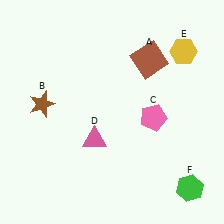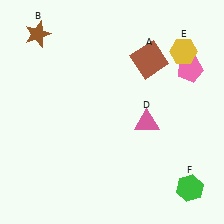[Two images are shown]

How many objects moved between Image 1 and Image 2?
3 objects moved between the two images.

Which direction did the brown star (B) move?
The brown star (B) moved up.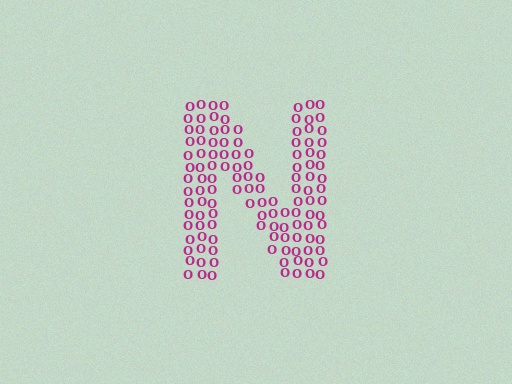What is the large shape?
The large shape is the letter N.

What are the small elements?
The small elements are letter O's.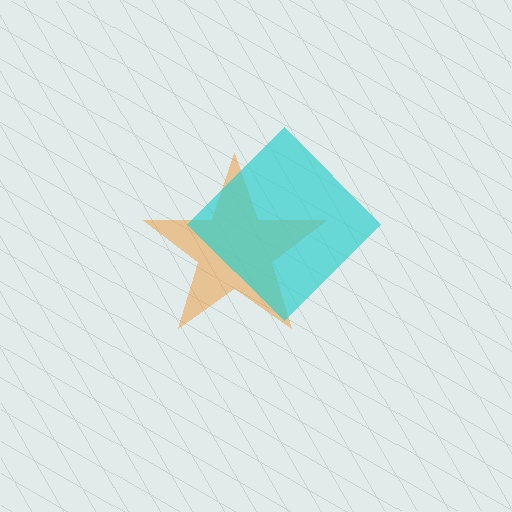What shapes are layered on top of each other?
The layered shapes are: an orange star, a cyan diamond.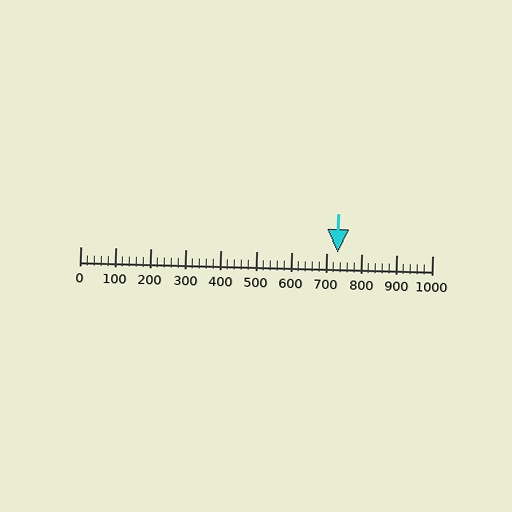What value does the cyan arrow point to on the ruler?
The cyan arrow points to approximately 732.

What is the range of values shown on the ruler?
The ruler shows values from 0 to 1000.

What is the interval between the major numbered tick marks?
The major tick marks are spaced 100 units apart.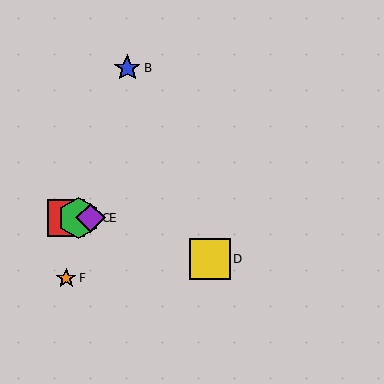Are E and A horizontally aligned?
Yes, both are at y≈218.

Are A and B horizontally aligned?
No, A is at y≈218 and B is at y≈68.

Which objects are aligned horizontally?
Objects A, C, E are aligned horizontally.